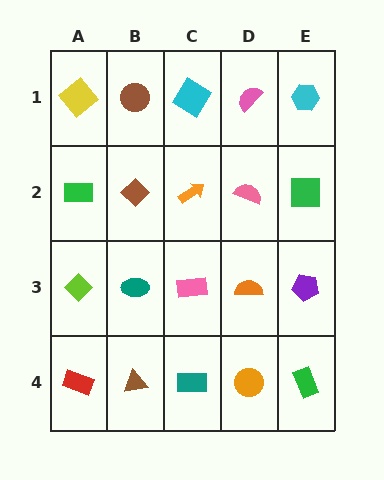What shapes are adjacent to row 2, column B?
A brown circle (row 1, column B), a teal ellipse (row 3, column B), a green rectangle (row 2, column A), an orange arrow (row 2, column C).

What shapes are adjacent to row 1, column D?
A pink semicircle (row 2, column D), a cyan diamond (row 1, column C), a cyan hexagon (row 1, column E).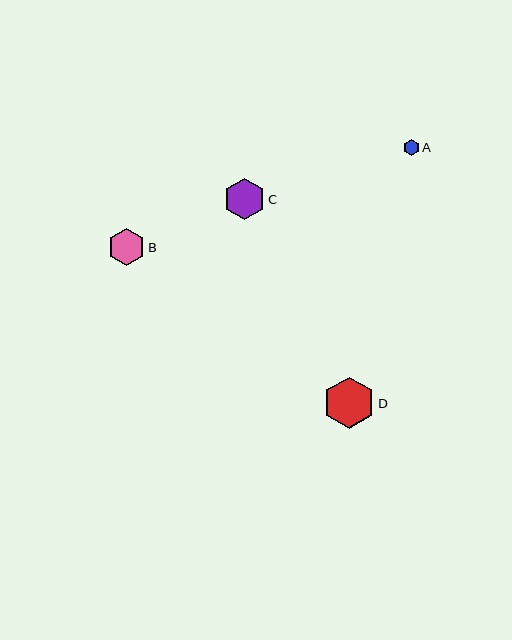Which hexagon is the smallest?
Hexagon A is the smallest with a size of approximately 15 pixels.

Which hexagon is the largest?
Hexagon D is the largest with a size of approximately 52 pixels.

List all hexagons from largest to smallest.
From largest to smallest: D, C, B, A.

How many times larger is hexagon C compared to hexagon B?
Hexagon C is approximately 1.1 times the size of hexagon B.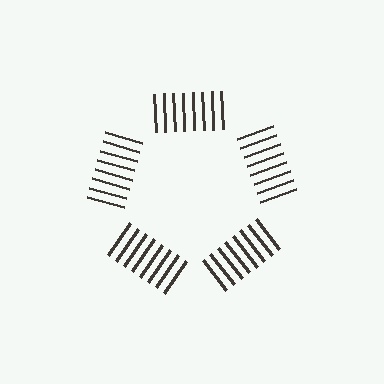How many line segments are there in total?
40 — 8 along each of the 5 edges.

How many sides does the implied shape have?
5 sides — the line-ends trace a pentagon.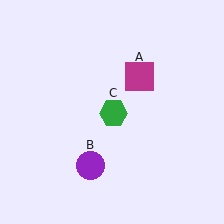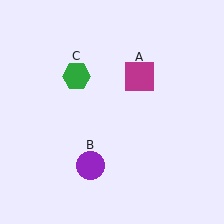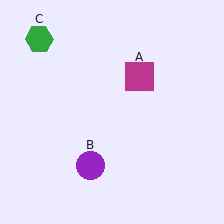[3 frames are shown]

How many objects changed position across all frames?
1 object changed position: green hexagon (object C).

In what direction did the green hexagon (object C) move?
The green hexagon (object C) moved up and to the left.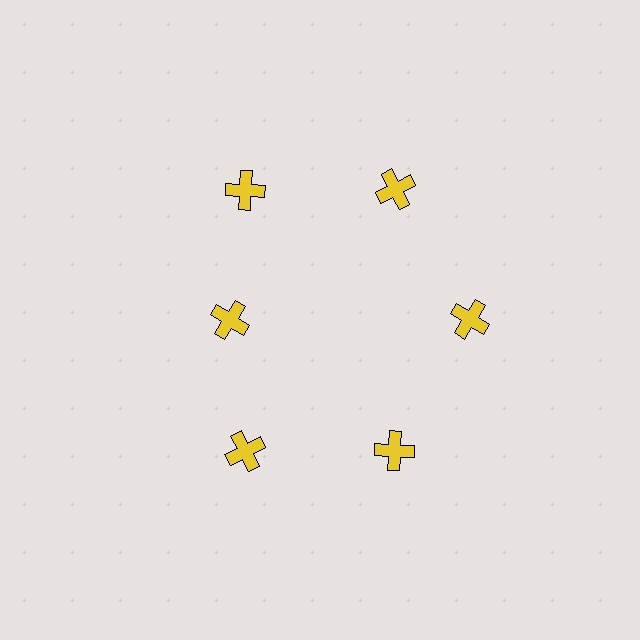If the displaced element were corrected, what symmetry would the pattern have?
It would have 6-fold rotational symmetry — the pattern would map onto itself every 60 degrees.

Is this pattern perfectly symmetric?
No. The 6 yellow crosses are arranged in a ring, but one element near the 9 o'clock position is pulled inward toward the center, breaking the 6-fold rotational symmetry.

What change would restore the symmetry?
The symmetry would be restored by moving it outward, back onto the ring so that all 6 crosses sit at equal angles and equal distance from the center.